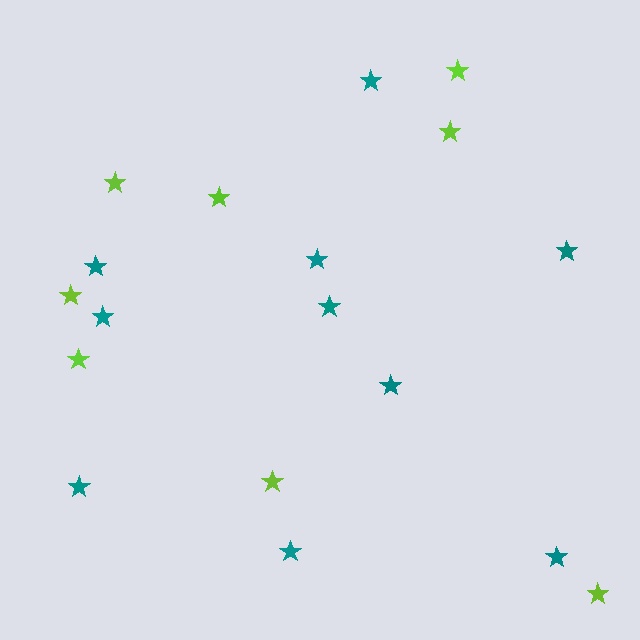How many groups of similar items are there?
There are 2 groups: one group of teal stars (10) and one group of lime stars (8).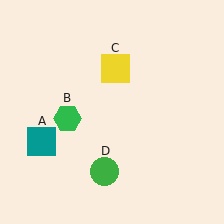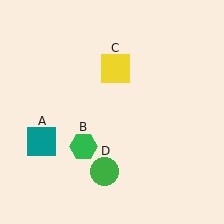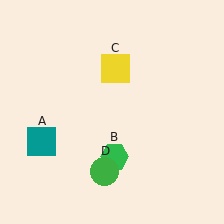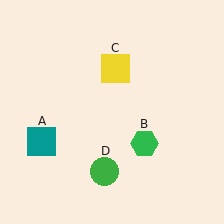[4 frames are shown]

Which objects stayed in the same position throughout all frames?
Teal square (object A) and yellow square (object C) and green circle (object D) remained stationary.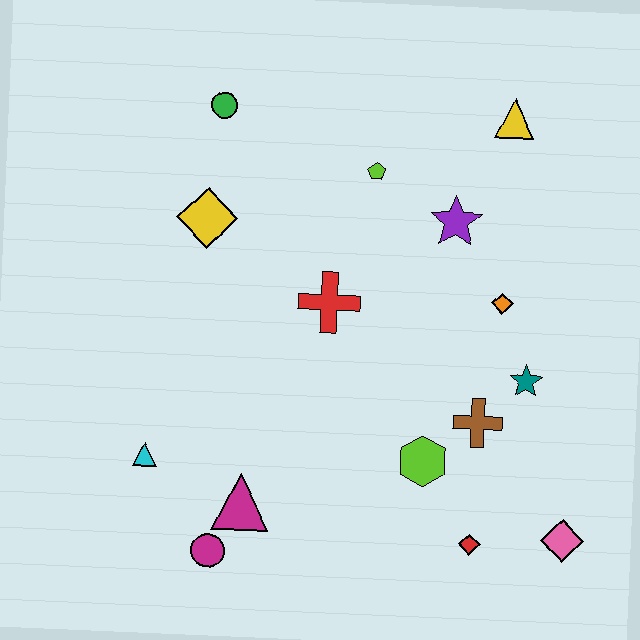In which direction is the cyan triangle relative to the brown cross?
The cyan triangle is to the left of the brown cross.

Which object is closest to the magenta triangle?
The magenta circle is closest to the magenta triangle.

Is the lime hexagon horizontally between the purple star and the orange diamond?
No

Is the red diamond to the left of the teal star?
Yes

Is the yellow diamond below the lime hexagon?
No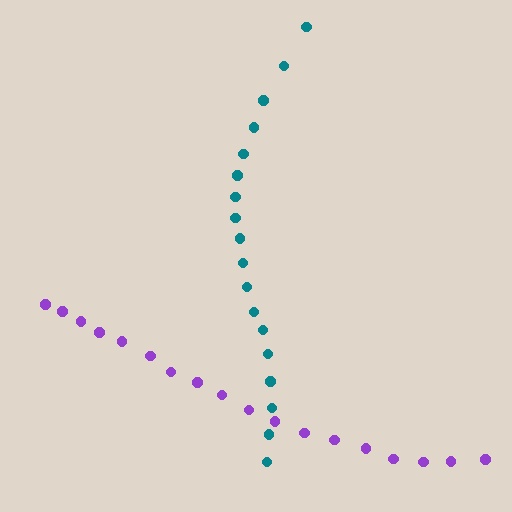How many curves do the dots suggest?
There are 2 distinct paths.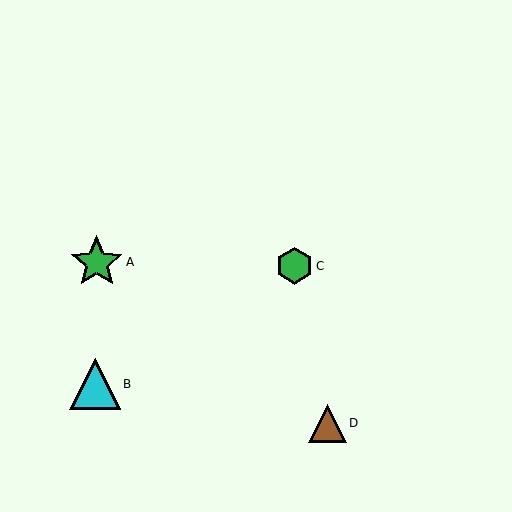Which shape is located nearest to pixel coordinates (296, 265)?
The green hexagon (labeled C) at (295, 266) is nearest to that location.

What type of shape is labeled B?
Shape B is a cyan triangle.